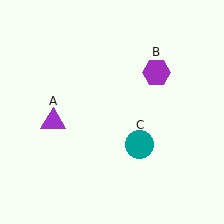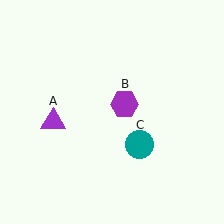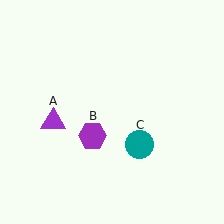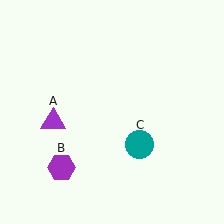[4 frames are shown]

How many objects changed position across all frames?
1 object changed position: purple hexagon (object B).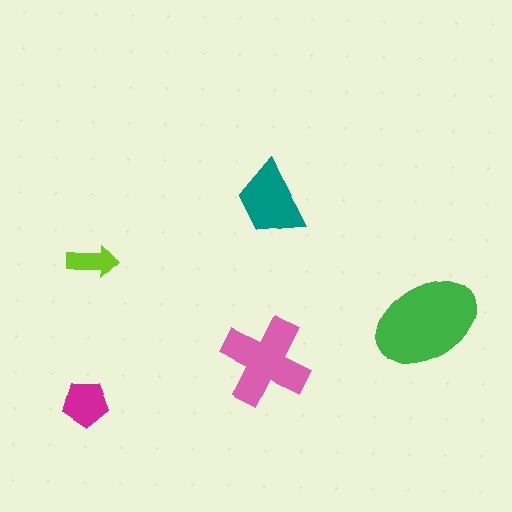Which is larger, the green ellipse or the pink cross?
The green ellipse.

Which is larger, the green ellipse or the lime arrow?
The green ellipse.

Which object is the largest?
The green ellipse.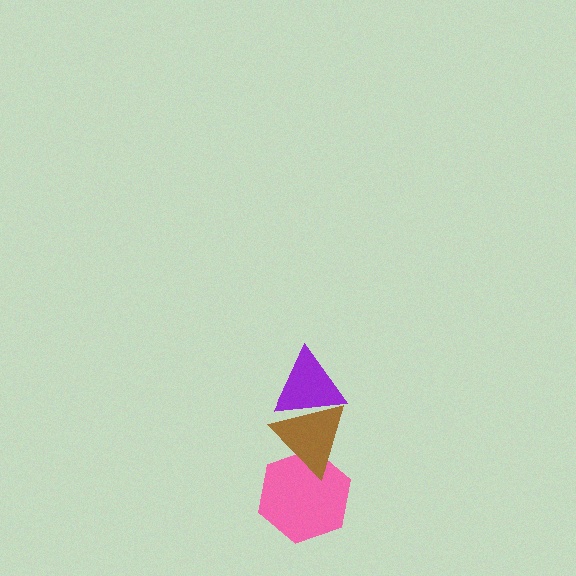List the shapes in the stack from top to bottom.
From top to bottom: the purple triangle, the brown triangle, the pink hexagon.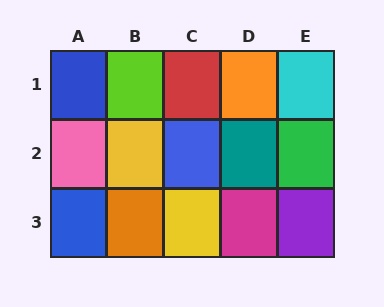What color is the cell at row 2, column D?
Teal.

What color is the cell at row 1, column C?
Red.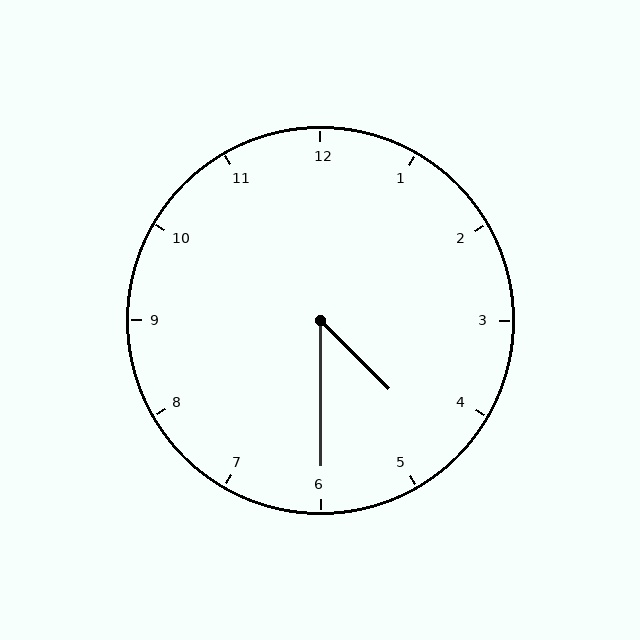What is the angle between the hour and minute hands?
Approximately 45 degrees.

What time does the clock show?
4:30.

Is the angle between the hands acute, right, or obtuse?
It is acute.